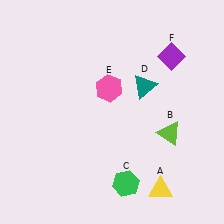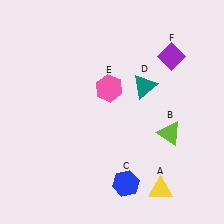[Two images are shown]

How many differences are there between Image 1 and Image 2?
There is 1 difference between the two images.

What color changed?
The hexagon (C) changed from green in Image 1 to blue in Image 2.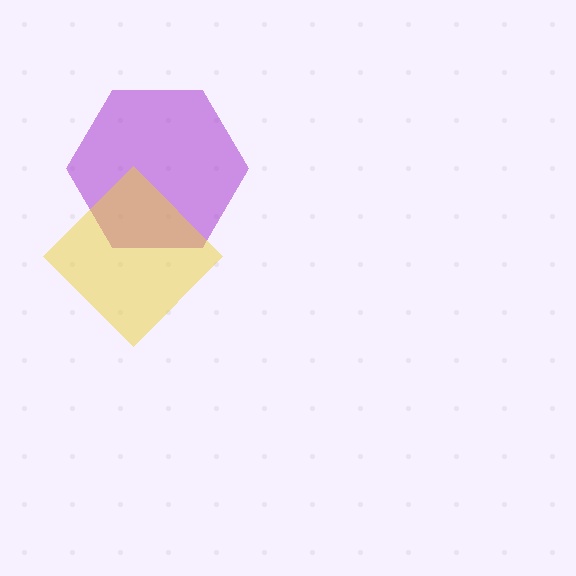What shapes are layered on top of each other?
The layered shapes are: a purple hexagon, a yellow diamond.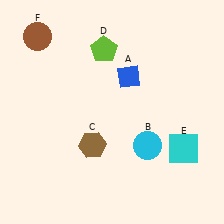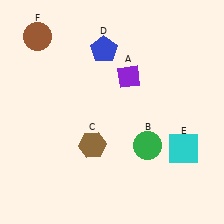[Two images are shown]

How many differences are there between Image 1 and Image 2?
There are 3 differences between the two images.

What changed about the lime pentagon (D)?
In Image 1, D is lime. In Image 2, it changed to blue.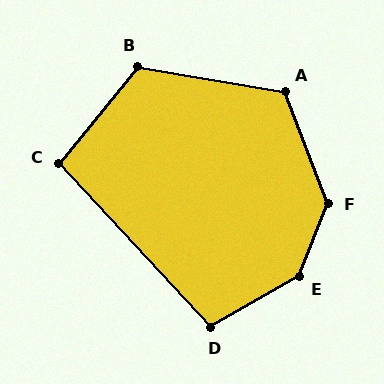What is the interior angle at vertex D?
Approximately 103 degrees (obtuse).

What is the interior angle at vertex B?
Approximately 120 degrees (obtuse).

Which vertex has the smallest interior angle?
C, at approximately 98 degrees.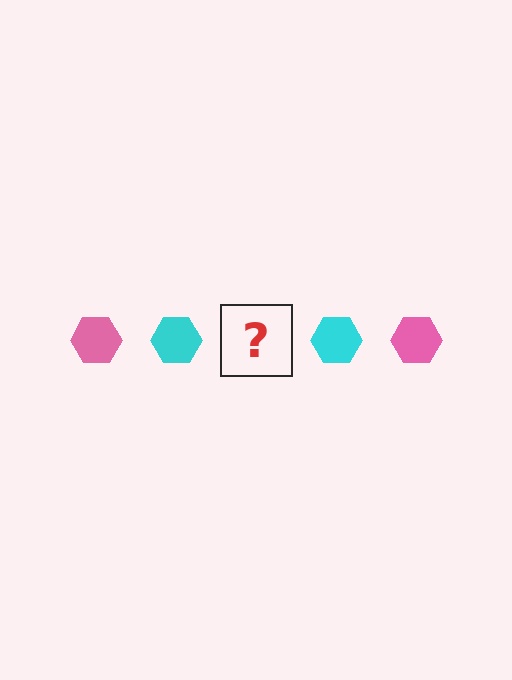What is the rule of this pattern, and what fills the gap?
The rule is that the pattern cycles through pink, cyan hexagons. The gap should be filled with a pink hexagon.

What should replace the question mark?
The question mark should be replaced with a pink hexagon.